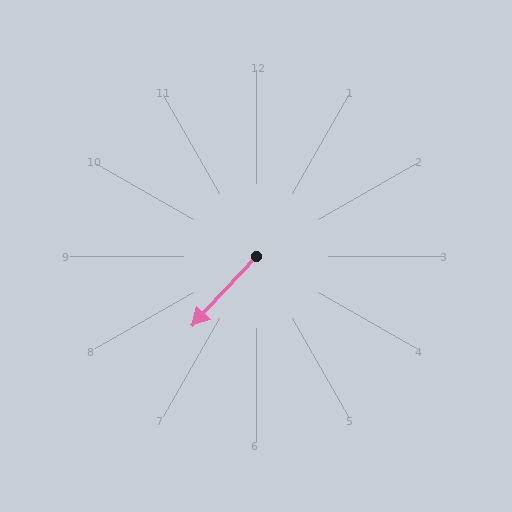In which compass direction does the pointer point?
Southwest.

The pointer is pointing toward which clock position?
Roughly 7 o'clock.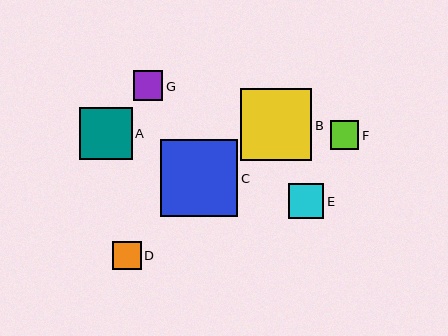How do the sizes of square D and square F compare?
Square D and square F are approximately the same size.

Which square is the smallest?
Square F is the smallest with a size of approximately 28 pixels.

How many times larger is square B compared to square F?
Square B is approximately 2.5 times the size of square F.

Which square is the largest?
Square C is the largest with a size of approximately 77 pixels.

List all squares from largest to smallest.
From largest to smallest: C, B, A, E, G, D, F.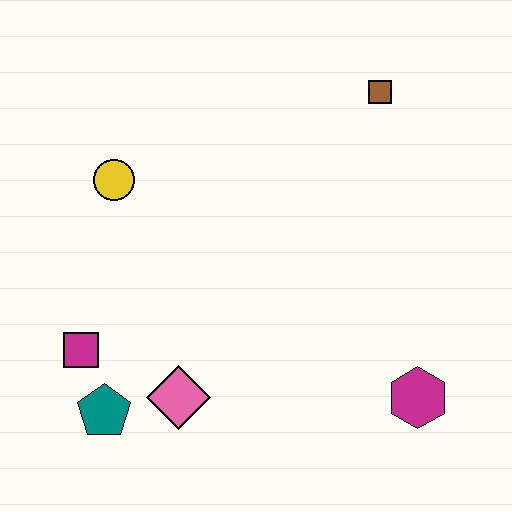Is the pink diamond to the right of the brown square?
No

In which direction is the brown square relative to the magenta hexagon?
The brown square is above the magenta hexagon.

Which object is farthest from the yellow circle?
The magenta hexagon is farthest from the yellow circle.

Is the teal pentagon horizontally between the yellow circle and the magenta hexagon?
No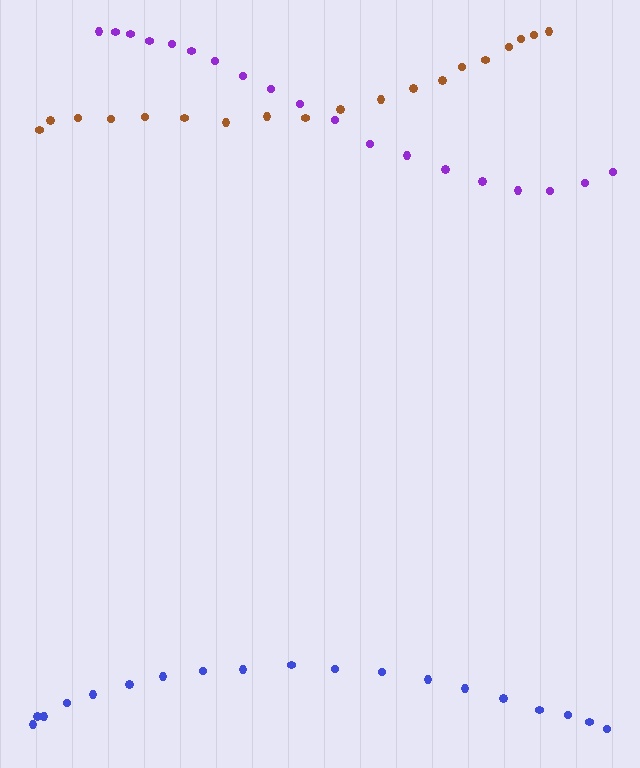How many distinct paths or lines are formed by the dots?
There are 3 distinct paths.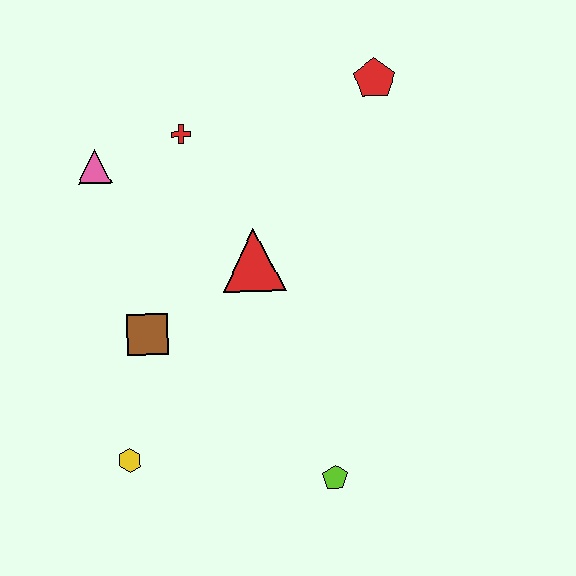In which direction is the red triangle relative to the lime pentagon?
The red triangle is above the lime pentagon.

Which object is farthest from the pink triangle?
The lime pentagon is farthest from the pink triangle.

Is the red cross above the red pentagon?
No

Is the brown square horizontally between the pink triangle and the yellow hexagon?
No